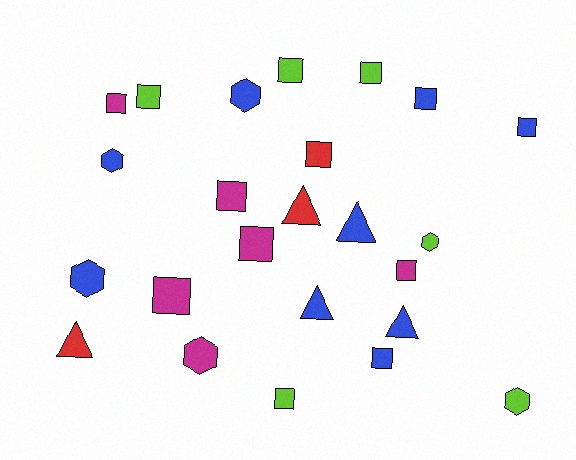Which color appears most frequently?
Blue, with 9 objects.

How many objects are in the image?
There are 24 objects.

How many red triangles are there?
There are 2 red triangles.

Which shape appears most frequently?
Square, with 13 objects.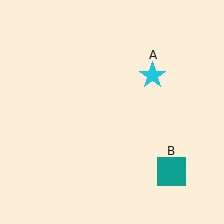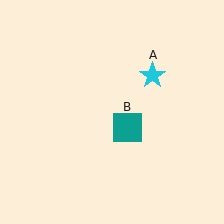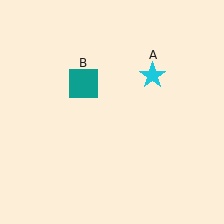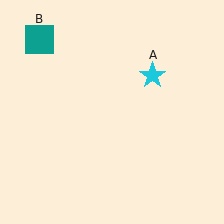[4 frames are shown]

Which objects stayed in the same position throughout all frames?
Cyan star (object A) remained stationary.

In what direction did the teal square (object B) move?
The teal square (object B) moved up and to the left.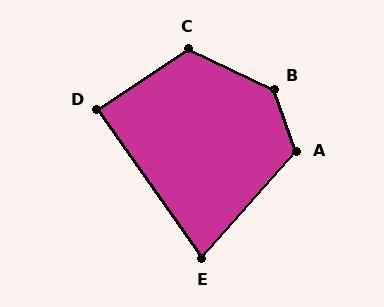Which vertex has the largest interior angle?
B, at approximately 135 degrees.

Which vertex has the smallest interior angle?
E, at approximately 77 degrees.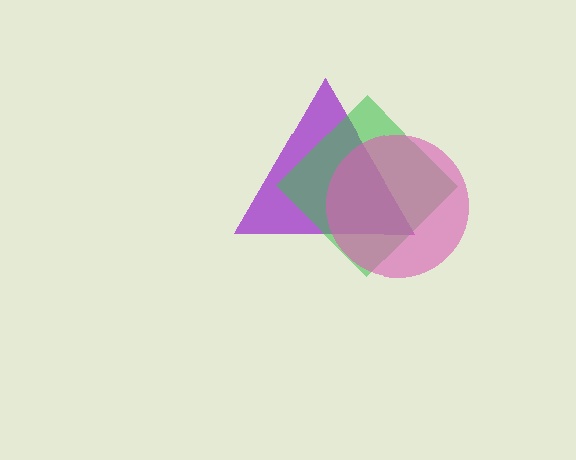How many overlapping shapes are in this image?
There are 3 overlapping shapes in the image.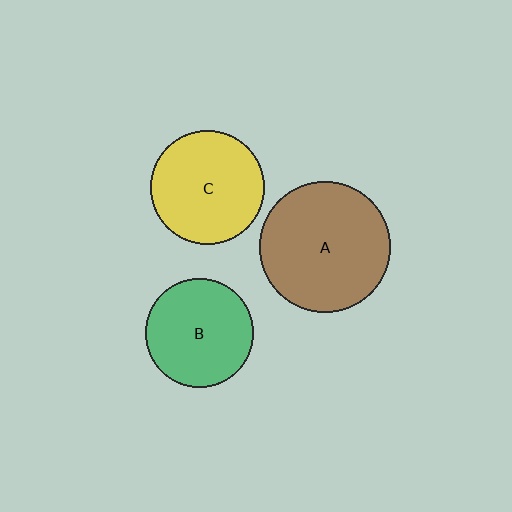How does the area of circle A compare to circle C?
Approximately 1.3 times.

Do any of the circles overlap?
No, none of the circles overlap.